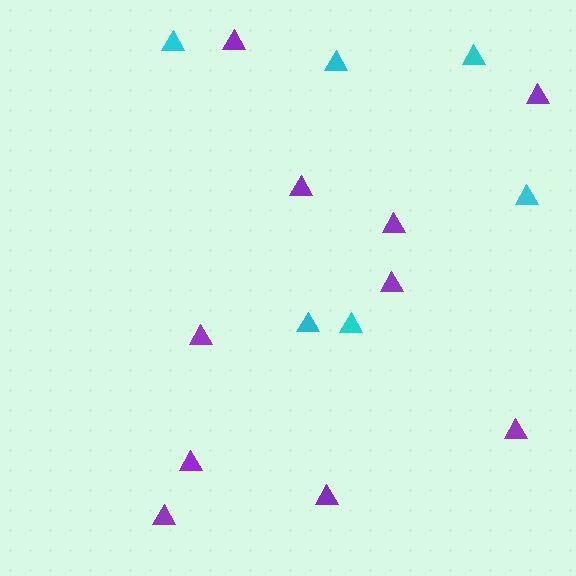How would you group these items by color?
There are 2 groups: one group of purple triangles (10) and one group of cyan triangles (6).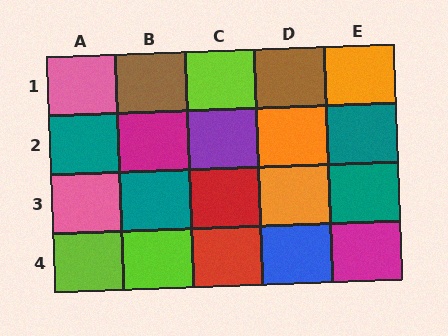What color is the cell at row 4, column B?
Lime.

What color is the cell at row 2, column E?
Teal.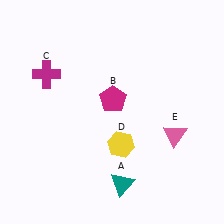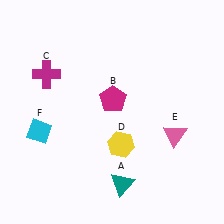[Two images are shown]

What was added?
A cyan diamond (F) was added in Image 2.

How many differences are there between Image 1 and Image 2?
There is 1 difference between the two images.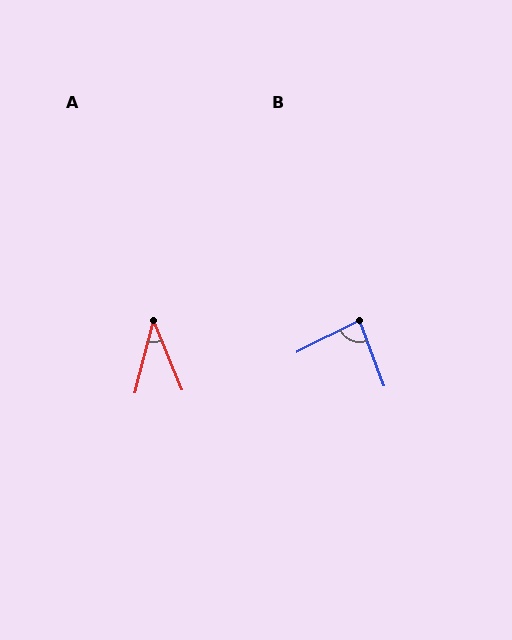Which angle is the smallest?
A, at approximately 36 degrees.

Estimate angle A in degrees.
Approximately 36 degrees.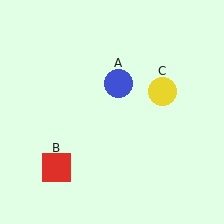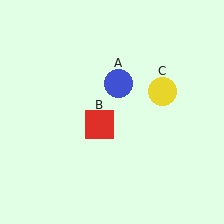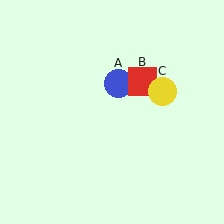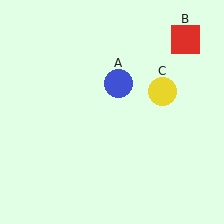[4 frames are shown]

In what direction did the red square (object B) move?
The red square (object B) moved up and to the right.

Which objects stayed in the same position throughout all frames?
Blue circle (object A) and yellow circle (object C) remained stationary.